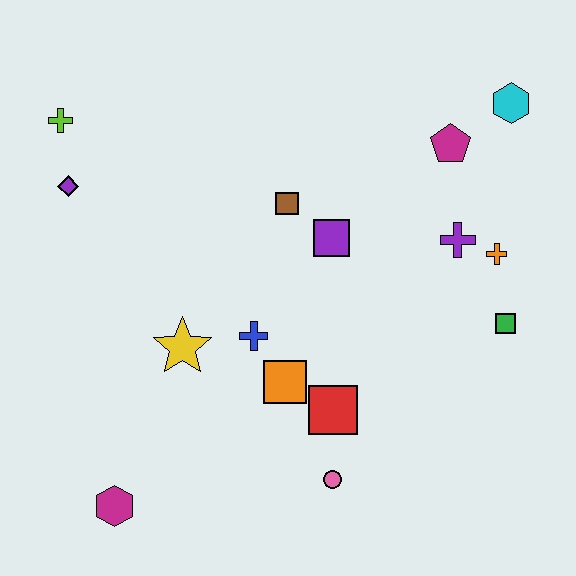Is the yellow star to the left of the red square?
Yes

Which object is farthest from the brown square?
The magenta hexagon is farthest from the brown square.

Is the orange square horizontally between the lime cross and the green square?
Yes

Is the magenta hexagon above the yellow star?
No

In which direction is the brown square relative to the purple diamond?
The brown square is to the right of the purple diamond.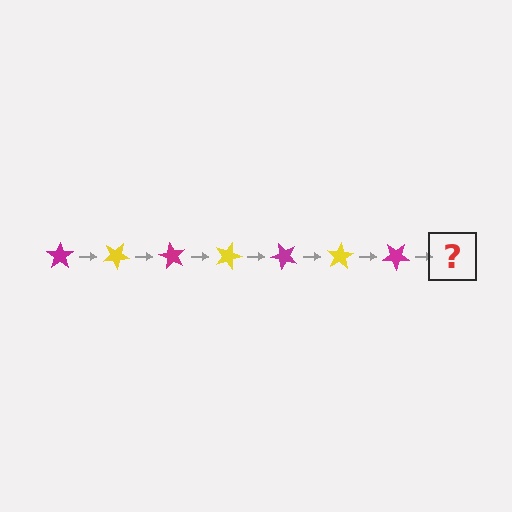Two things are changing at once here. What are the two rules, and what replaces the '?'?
The two rules are that it rotates 30 degrees each step and the color cycles through magenta and yellow. The '?' should be a yellow star, rotated 210 degrees from the start.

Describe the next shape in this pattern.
It should be a yellow star, rotated 210 degrees from the start.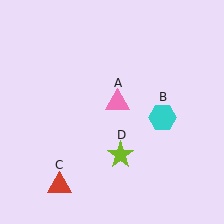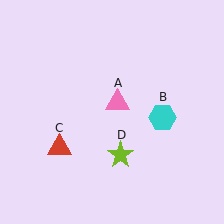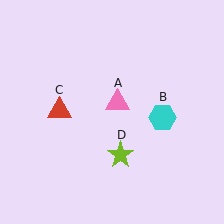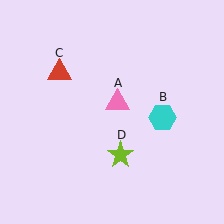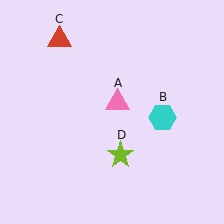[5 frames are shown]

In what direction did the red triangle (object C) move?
The red triangle (object C) moved up.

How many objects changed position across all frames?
1 object changed position: red triangle (object C).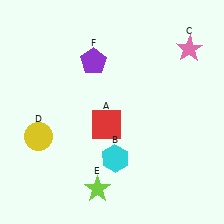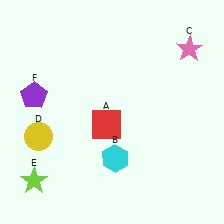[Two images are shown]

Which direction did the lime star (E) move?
The lime star (E) moved left.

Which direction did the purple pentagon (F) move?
The purple pentagon (F) moved left.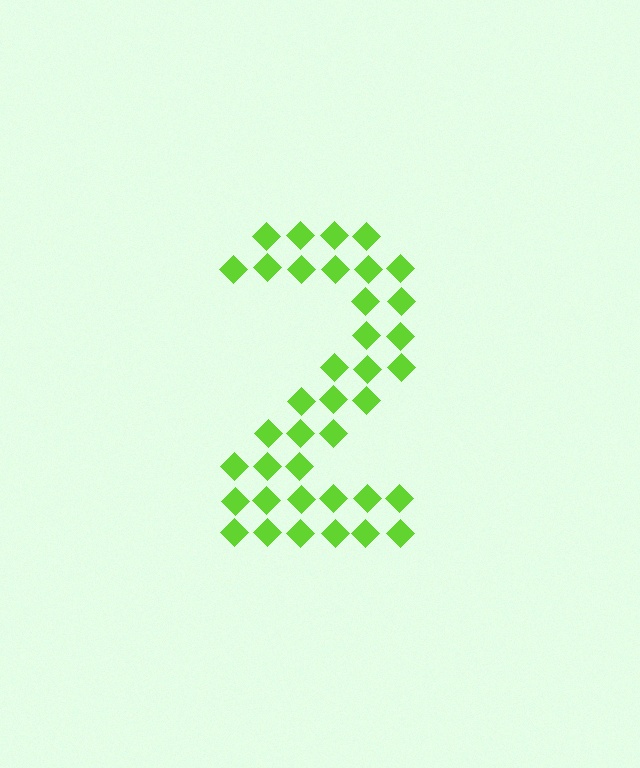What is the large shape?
The large shape is the digit 2.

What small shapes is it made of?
It is made of small diamonds.